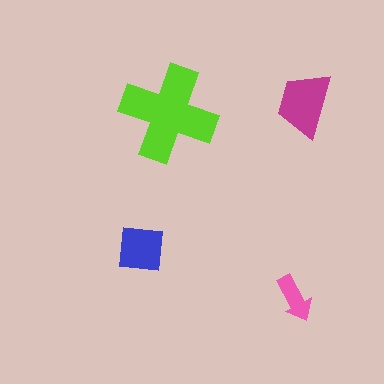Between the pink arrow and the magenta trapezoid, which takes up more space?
The magenta trapezoid.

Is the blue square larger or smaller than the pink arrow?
Larger.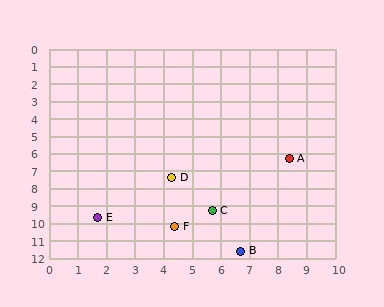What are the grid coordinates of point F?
Point F is at approximately (4.4, 10.2).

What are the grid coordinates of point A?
Point A is at approximately (8.4, 6.3).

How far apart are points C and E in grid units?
Points C and E are about 4.0 grid units apart.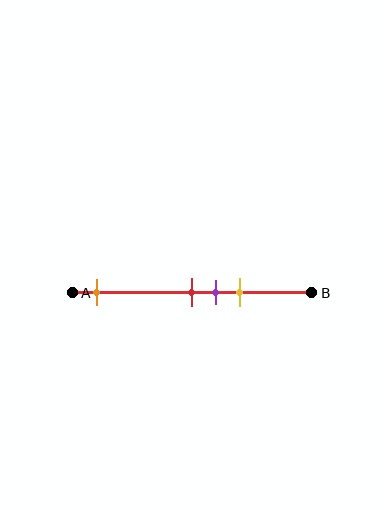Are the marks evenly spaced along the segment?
No, the marks are not evenly spaced.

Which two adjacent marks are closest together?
The red and purple marks are the closest adjacent pair.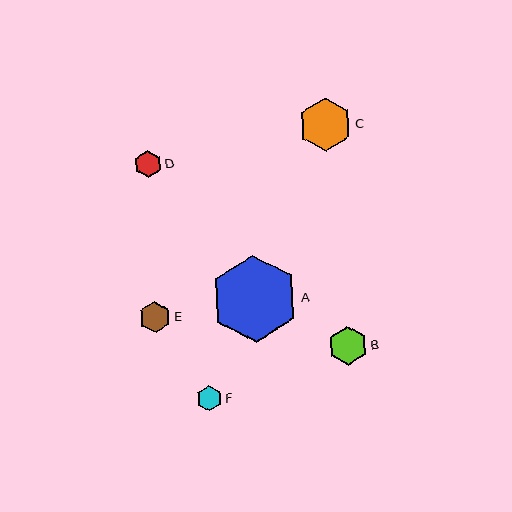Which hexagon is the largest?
Hexagon A is the largest with a size of approximately 88 pixels.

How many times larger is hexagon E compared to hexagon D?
Hexagon E is approximately 1.1 times the size of hexagon D.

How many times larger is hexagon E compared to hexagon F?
Hexagon E is approximately 1.2 times the size of hexagon F.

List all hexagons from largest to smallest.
From largest to smallest: A, C, B, E, D, F.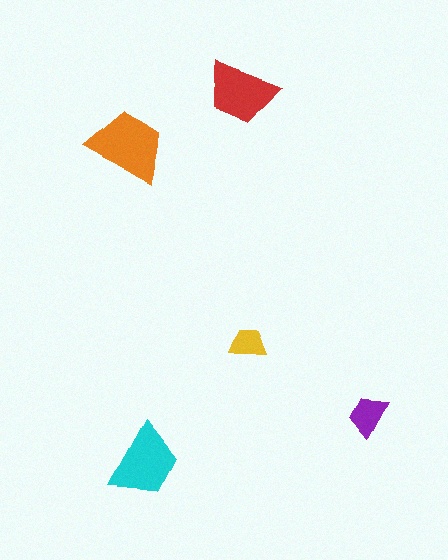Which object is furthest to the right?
The purple trapezoid is rightmost.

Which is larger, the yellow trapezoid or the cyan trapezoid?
The cyan one.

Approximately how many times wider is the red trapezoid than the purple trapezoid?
About 1.5 times wider.